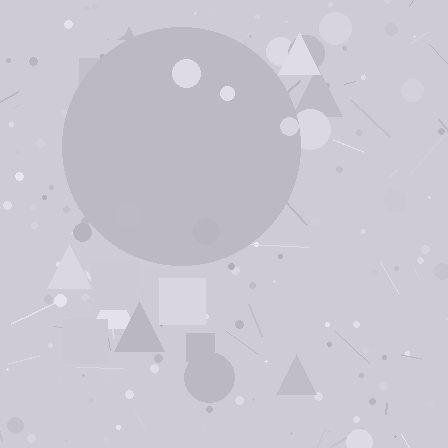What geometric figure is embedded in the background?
A circle is embedded in the background.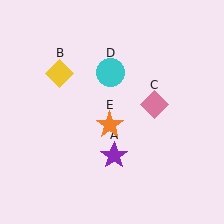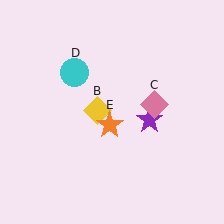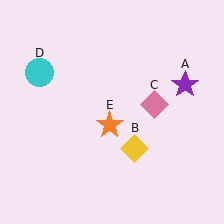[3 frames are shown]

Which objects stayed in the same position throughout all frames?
Pink diamond (object C) and orange star (object E) remained stationary.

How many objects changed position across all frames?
3 objects changed position: purple star (object A), yellow diamond (object B), cyan circle (object D).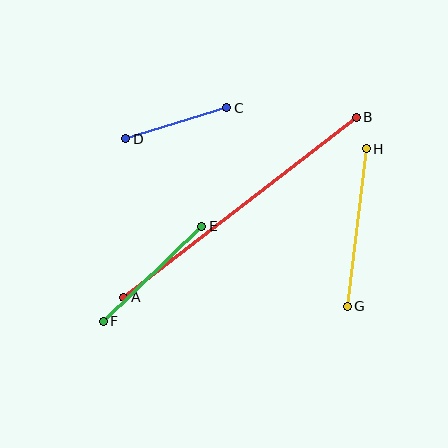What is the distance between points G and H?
The distance is approximately 159 pixels.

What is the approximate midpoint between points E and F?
The midpoint is at approximately (153, 274) pixels.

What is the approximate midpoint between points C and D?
The midpoint is at approximately (176, 123) pixels.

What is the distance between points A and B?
The distance is approximately 294 pixels.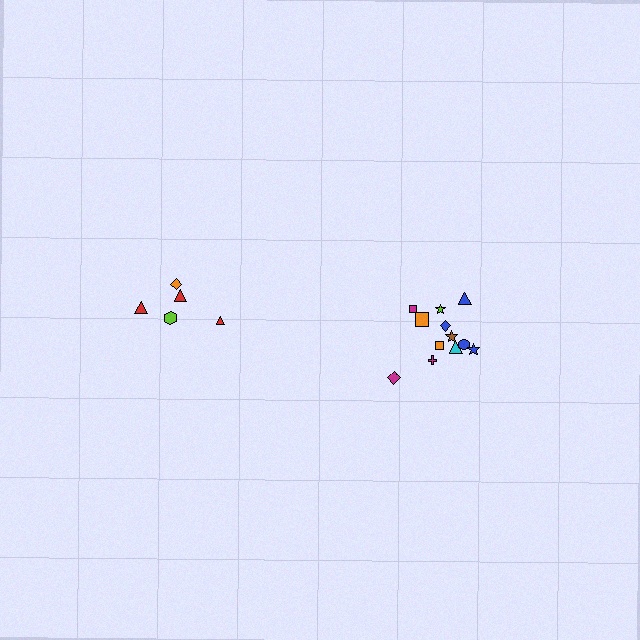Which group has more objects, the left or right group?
The right group.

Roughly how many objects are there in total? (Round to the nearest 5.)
Roughly 15 objects in total.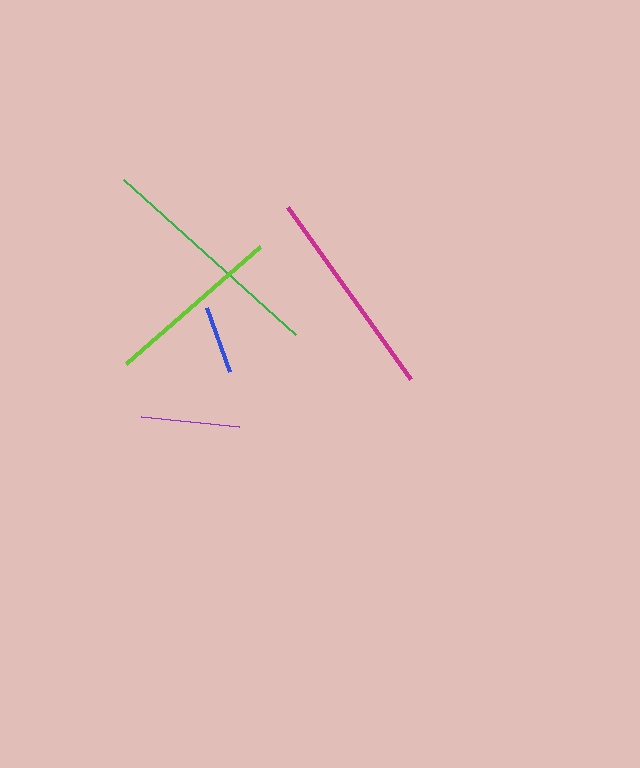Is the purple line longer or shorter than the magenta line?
The magenta line is longer than the purple line.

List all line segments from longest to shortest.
From longest to shortest: green, magenta, lime, purple, blue.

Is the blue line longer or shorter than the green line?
The green line is longer than the blue line.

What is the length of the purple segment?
The purple segment is approximately 98 pixels long.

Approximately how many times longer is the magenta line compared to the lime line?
The magenta line is approximately 1.2 times the length of the lime line.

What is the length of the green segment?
The green segment is approximately 232 pixels long.